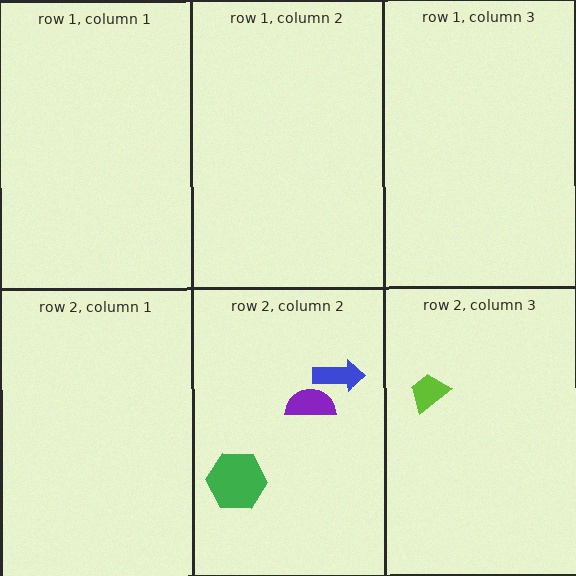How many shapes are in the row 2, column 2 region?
3.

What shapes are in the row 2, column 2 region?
The blue arrow, the purple semicircle, the green hexagon.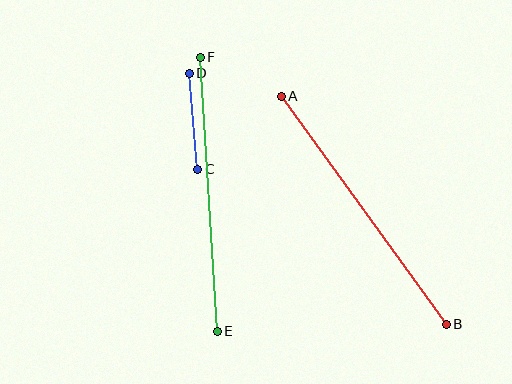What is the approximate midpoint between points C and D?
The midpoint is at approximately (194, 121) pixels.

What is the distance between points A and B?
The distance is approximately 281 pixels.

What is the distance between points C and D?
The distance is approximately 97 pixels.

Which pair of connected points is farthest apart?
Points A and B are farthest apart.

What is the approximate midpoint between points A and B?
The midpoint is at approximately (364, 210) pixels.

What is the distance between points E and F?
The distance is approximately 274 pixels.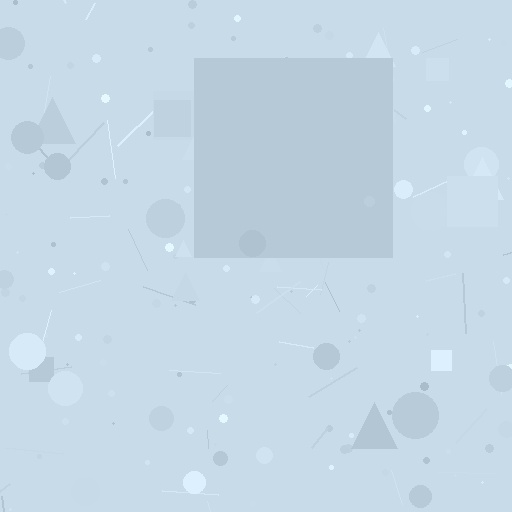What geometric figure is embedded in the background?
A square is embedded in the background.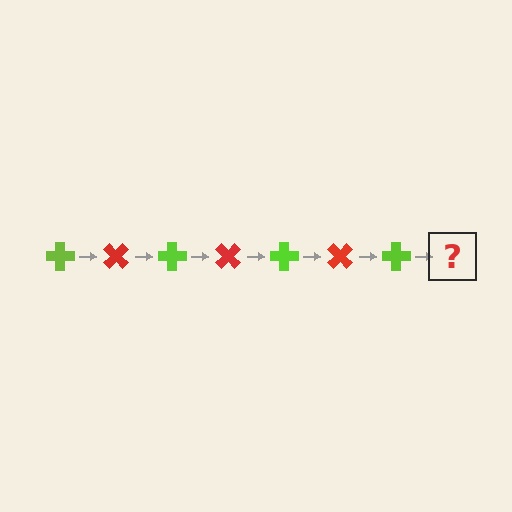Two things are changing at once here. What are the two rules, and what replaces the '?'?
The two rules are that it rotates 45 degrees each step and the color cycles through lime and red. The '?' should be a red cross, rotated 315 degrees from the start.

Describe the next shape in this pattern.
It should be a red cross, rotated 315 degrees from the start.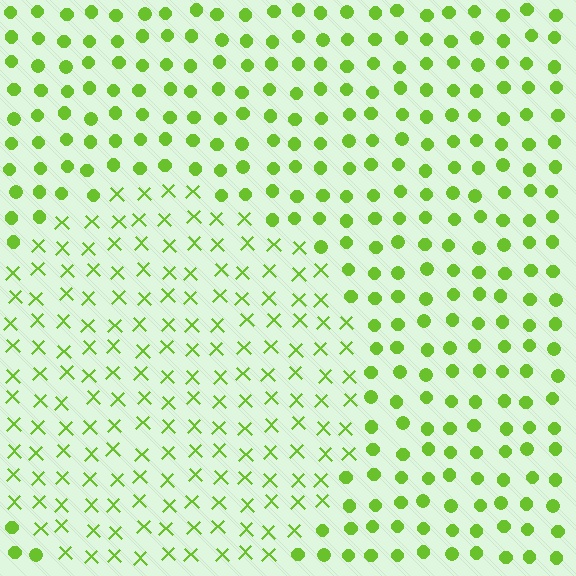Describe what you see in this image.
The image is filled with small lime elements arranged in a uniform grid. A circle-shaped region contains X marks, while the surrounding area contains circles. The boundary is defined purely by the change in element shape.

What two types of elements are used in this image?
The image uses X marks inside the circle region and circles outside it.